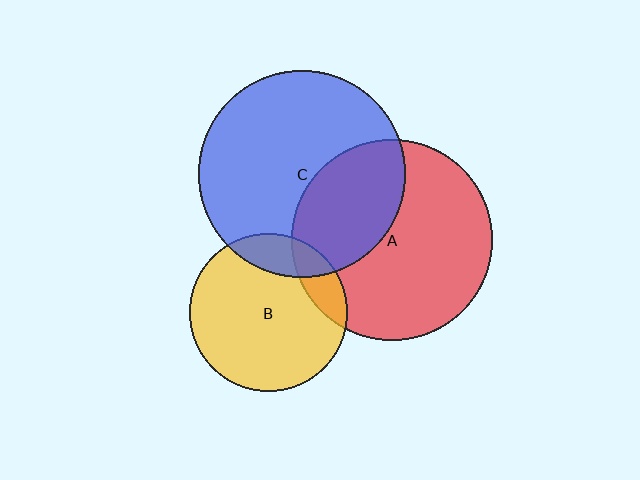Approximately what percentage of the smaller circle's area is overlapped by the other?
Approximately 15%.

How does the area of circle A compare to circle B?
Approximately 1.6 times.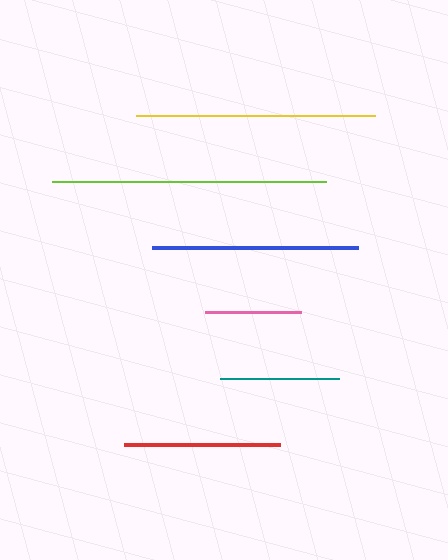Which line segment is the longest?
The lime line is the longest at approximately 273 pixels.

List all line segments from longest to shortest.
From longest to shortest: lime, yellow, blue, red, teal, pink.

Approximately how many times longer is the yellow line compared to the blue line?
The yellow line is approximately 1.2 times the length of the blue line.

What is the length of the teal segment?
The teal segment is approximately 119 pixels long.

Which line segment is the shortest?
The pink line is the shortest at approximately 96 pixels.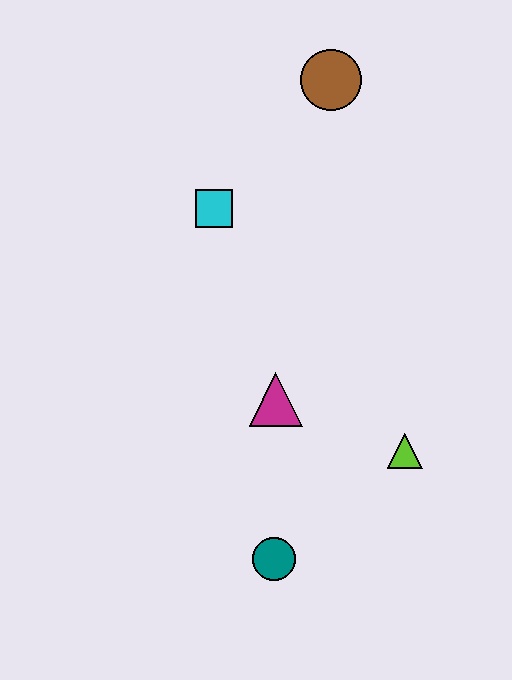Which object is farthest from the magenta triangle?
The brown circle is farthest from the magenta triangle.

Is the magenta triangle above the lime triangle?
Yes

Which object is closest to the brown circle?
The cyan square is closest to the brown circle.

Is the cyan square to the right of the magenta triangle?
No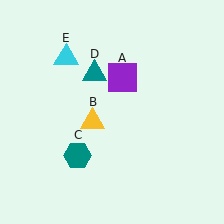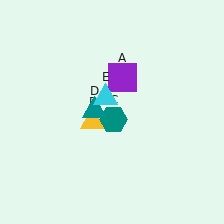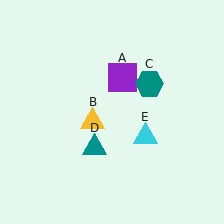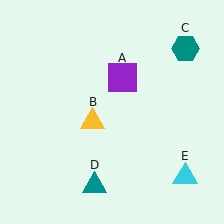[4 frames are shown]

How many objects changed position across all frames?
3 objects changed position: teal hexagon (object C), teal triangle (object D), cyan triangle (object E).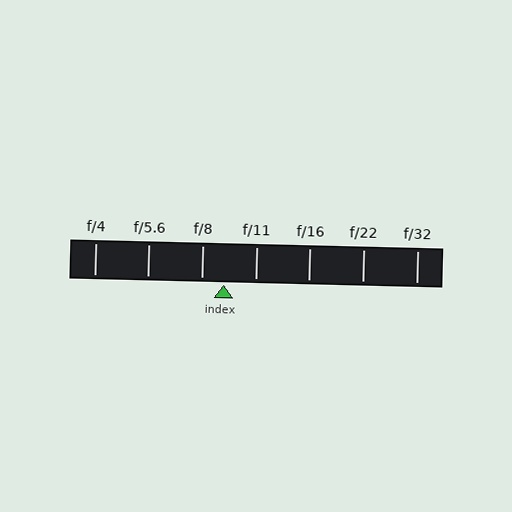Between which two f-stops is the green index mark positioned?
The index mark is between f/8 and f/11.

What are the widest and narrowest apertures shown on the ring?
The widest aperture shown is f/4 and the narrowest is f/32.